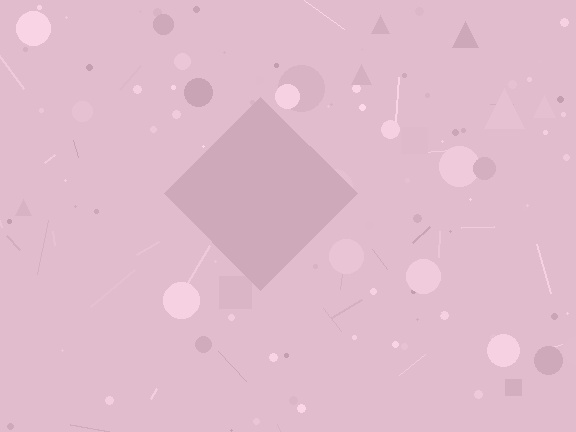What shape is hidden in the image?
A diamond is hidden in the image.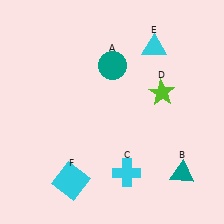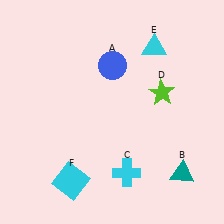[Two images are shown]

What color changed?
The circle (A) changed from teal in Image 1 to blue in Image 2.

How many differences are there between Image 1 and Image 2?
There is 1 difference between the two images.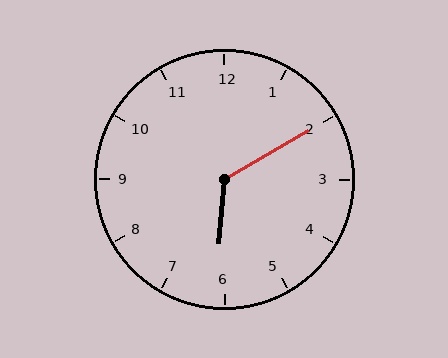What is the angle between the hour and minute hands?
Approximately 125 degrees.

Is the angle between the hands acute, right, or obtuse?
It is obtuse.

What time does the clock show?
6:10.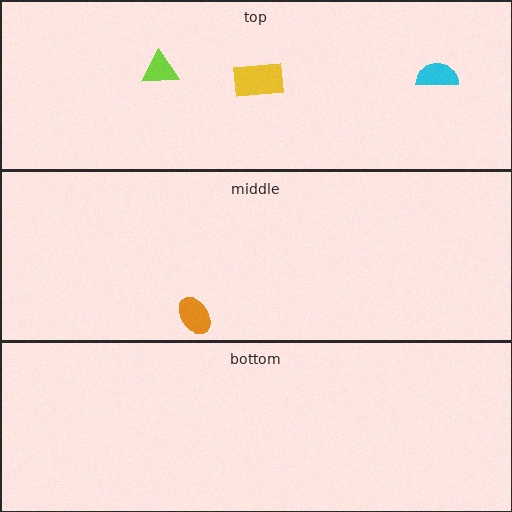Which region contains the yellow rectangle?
The top region.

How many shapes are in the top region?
3.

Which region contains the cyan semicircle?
The top region.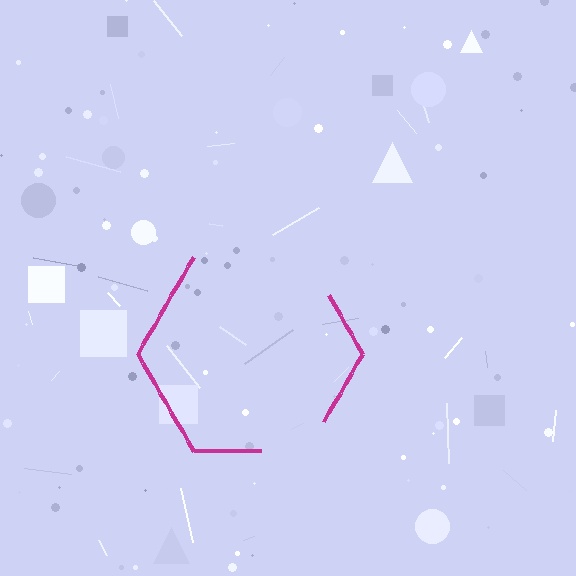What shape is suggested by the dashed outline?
The dashed outline suggests a hexagon.